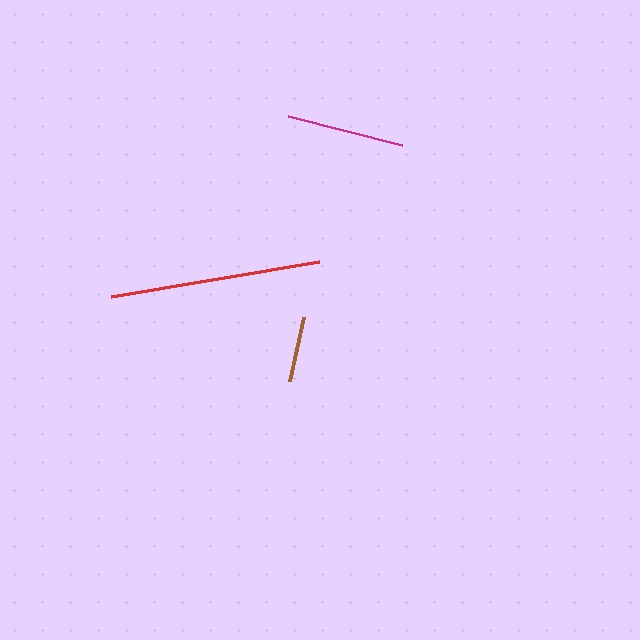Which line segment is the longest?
The red line is the longest at approximately 211 pixels.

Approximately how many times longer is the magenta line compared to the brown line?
The magenta line is approximately 1.8 times the length of the brown line.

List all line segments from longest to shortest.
From longest to shortest: red, magenta, brown.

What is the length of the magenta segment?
The magenta segment is approximately 118 pixels long.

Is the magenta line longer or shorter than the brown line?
The magenta line is longer than the brown line.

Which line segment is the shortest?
The brown line is the shortest at approximately 65 pixels.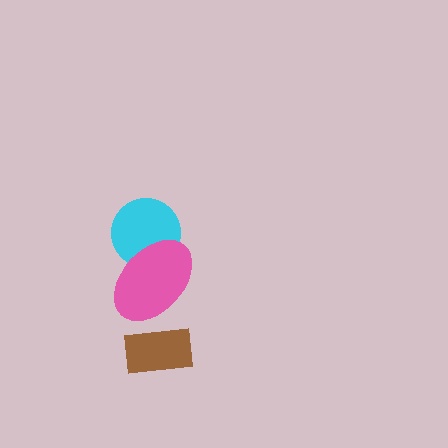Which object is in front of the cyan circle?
The pink ellipse is in front of the cyan circle.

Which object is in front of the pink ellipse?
The brown rectangle is in front of the pink ellipse.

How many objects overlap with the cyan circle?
1 object overlaps with the cyan circle.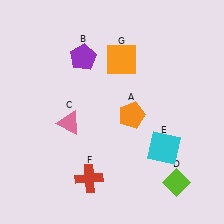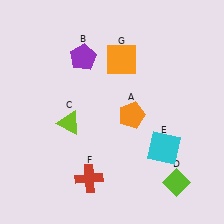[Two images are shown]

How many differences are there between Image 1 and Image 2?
There is 1 difference between the two images.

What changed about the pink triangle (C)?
In Image 1, C is pink. In Image 2, it changed to lime.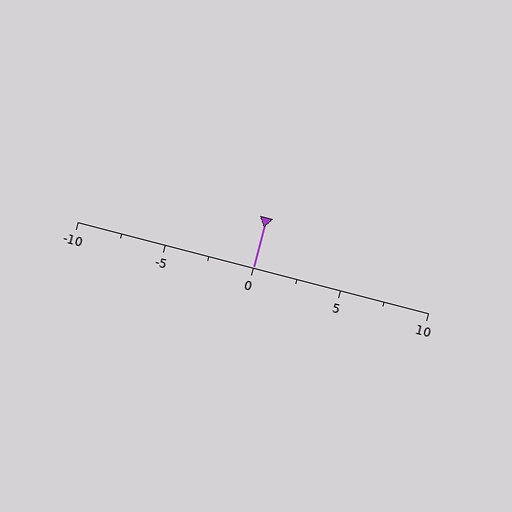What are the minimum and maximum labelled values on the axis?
The axis runs from -10 to 10.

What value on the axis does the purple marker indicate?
The marker indicates approximately 0.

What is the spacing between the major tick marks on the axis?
The major ticks are spaced 5 apart.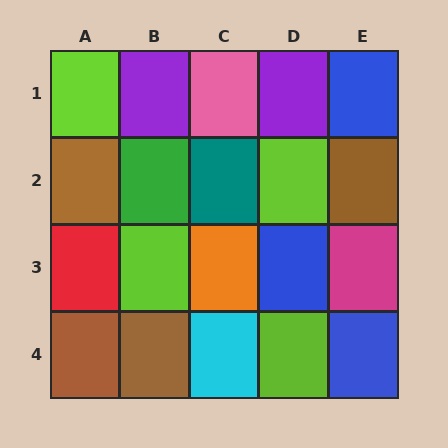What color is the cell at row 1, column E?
Blue.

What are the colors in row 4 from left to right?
Brown, brown, cyan, lime, blue.